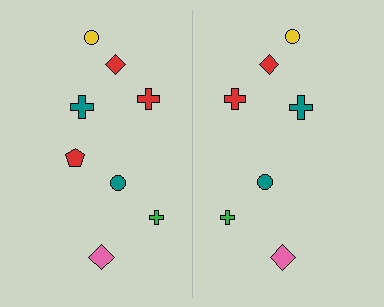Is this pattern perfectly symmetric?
No, the pattern is not perfectly symmetric. A red pentagon is missing from the right side.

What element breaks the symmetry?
A red pentagon is missing from the right side.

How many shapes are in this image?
There are 15 shapes in this image.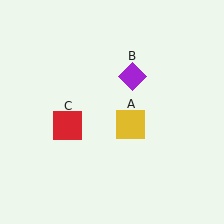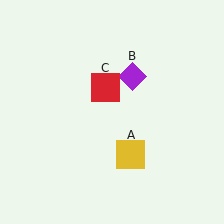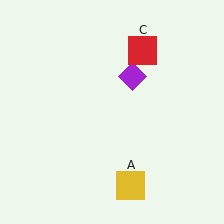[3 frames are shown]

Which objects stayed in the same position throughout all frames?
Purple diamond (object B) remained stationary.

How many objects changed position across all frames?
2 objects changed position: yellow square (object A), red square (object C).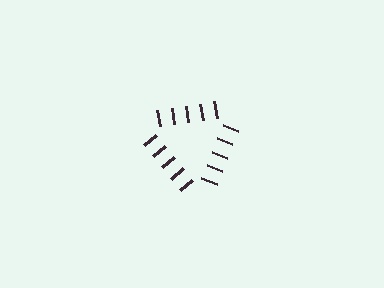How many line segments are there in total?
15 — 5 along each of the 3 edges.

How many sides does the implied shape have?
3 sides — the line-ends trace a triangle.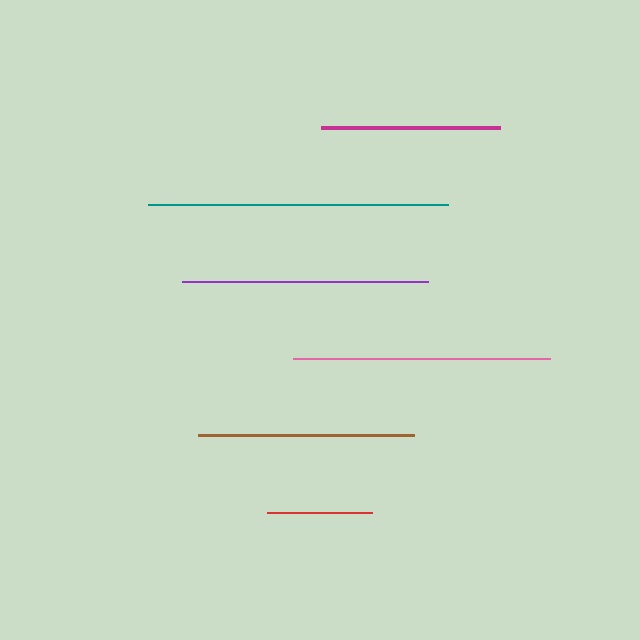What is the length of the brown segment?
The brown segment is approximately 216 pixels long.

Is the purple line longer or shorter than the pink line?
The pink line is longer than the purple line.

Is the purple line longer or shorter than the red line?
The purple line is longer than the red line.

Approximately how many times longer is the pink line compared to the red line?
The pink line is approximately 2.5 times the length of the red line.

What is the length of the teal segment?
The teal segment is approximately 301 pixels long.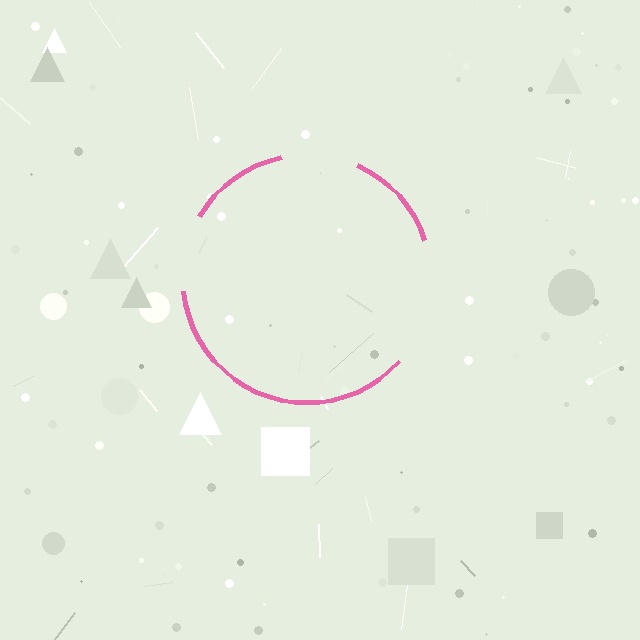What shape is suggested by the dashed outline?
The dashed outline suggests a circle.